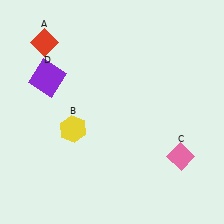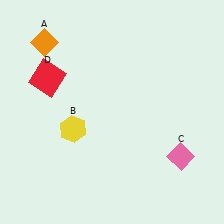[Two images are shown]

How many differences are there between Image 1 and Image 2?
There are 2 differences between the two images.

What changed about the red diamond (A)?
In Image 1, A is red. In Image 2, it changed to orange.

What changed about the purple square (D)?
In Image 1, D is purple. In Image 2, it changed to red.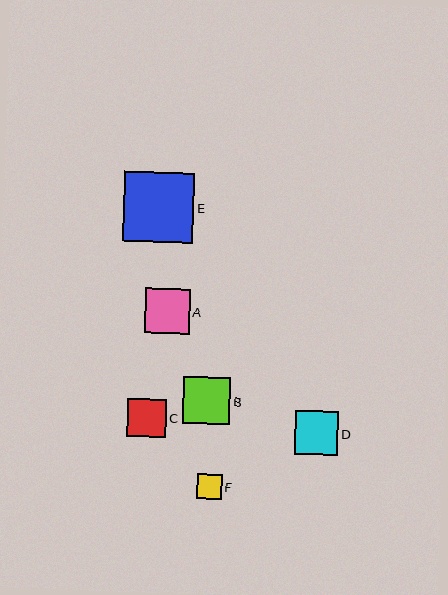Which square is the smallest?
Square F is the smallest with a size of approximately 25 pixels.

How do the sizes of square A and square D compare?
Square A and square D are approximately the same size.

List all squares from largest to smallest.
From largest to smallest: E, B, A, D, C, F.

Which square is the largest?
Square E is the largest with a size of approximately 70 pixels.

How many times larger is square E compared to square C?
Square E is approximately 1.8 times the size of square C.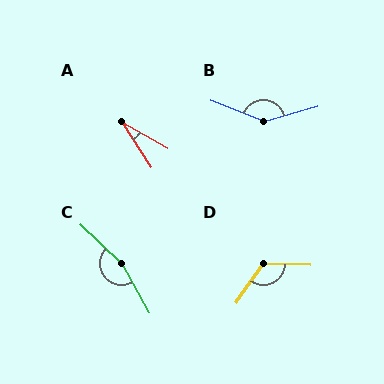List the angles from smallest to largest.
A (27°), D (123°), B (143°), C (163°).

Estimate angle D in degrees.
Approximately 123 degrees.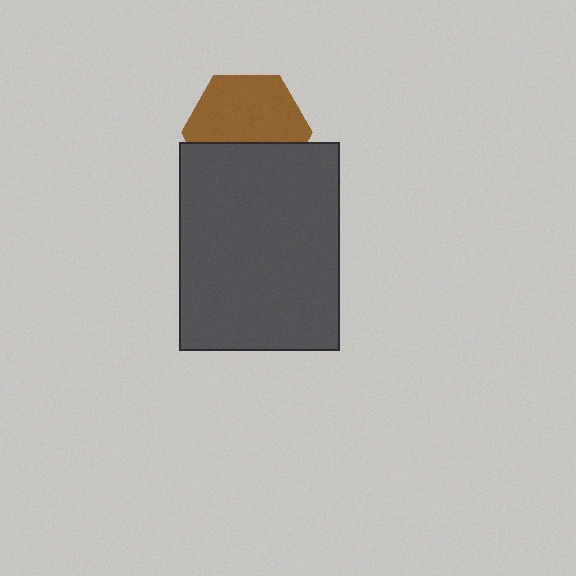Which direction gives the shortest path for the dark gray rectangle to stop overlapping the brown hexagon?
Moving down gives the shortest separation.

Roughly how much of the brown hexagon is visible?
About half of it is visible (roughly 60%).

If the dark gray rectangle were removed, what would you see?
You would see the complete brown hexagon.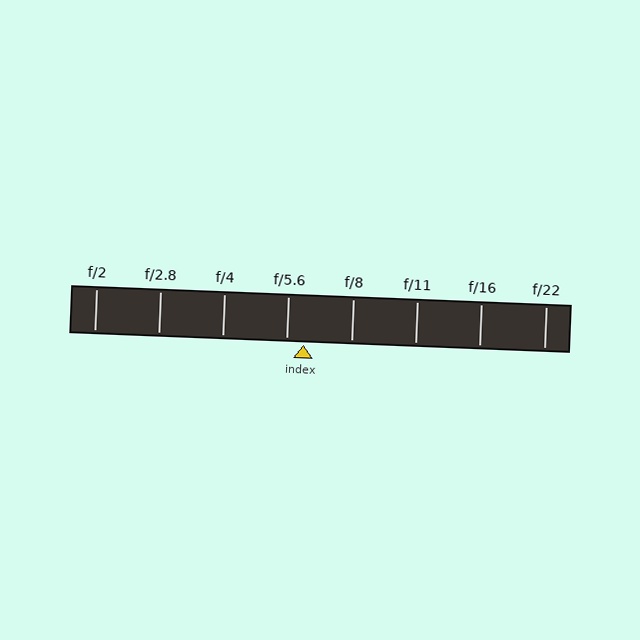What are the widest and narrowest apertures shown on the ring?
The widest aperture shown is f/2 and the narrowest is f/22.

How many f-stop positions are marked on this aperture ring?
There are 8 f-stop positions marked.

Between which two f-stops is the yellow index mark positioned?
The index mark is between f/5.6 and f/8.